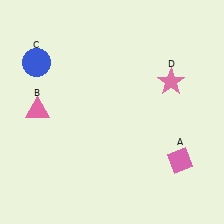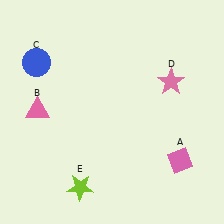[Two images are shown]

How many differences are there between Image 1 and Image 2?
There is 1 difference between the two images.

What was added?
A lime star (E) was added in Image 2.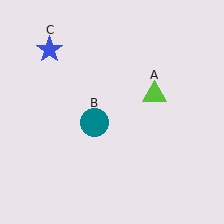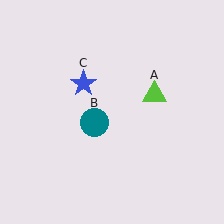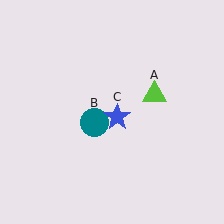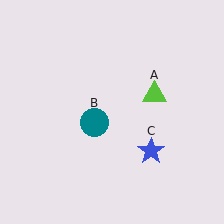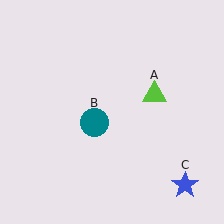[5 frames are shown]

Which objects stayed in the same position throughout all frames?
Lime triangle (object A) and teal circle (object B) remained stationary.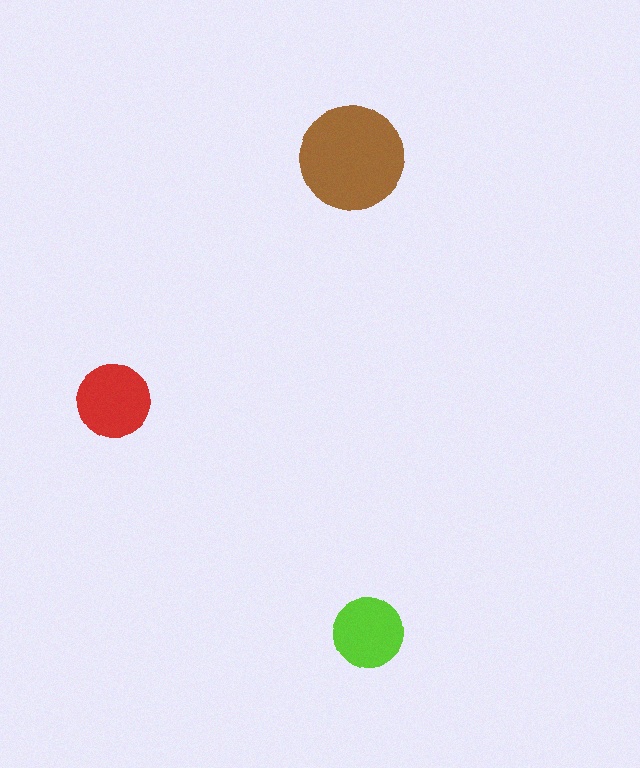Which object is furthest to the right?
The brown circle is rightmost.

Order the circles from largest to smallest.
the brown one, the red one, the lime one.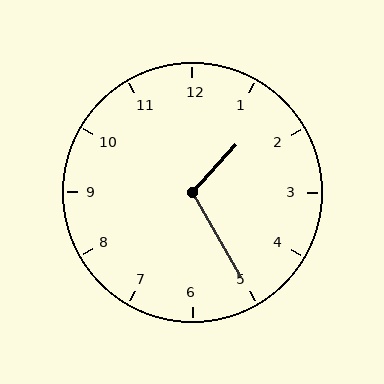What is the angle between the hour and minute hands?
Approximately 108 degrees.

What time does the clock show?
1:25.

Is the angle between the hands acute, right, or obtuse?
It is obtuse.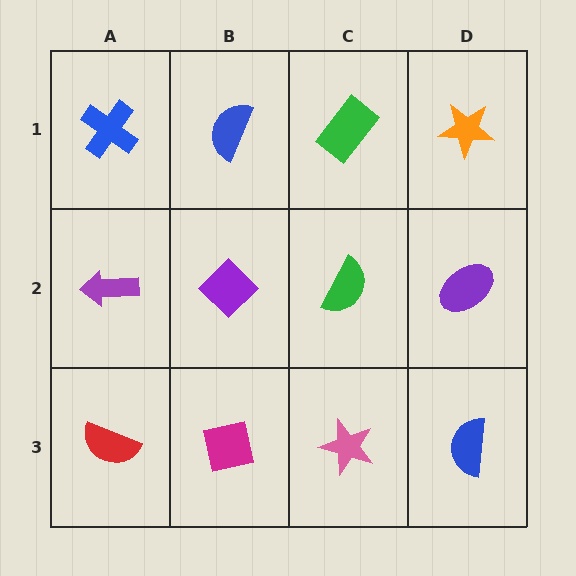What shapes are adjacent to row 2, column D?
An orange star (row 1, column D), a blue semicircle (row 3, column D), a green semicircle (row 2, column C).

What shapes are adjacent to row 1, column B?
A purple diamond (row 2, column B), a blue cross (row 1, column A), a green rectangle (row 1, column C).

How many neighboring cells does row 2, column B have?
4.